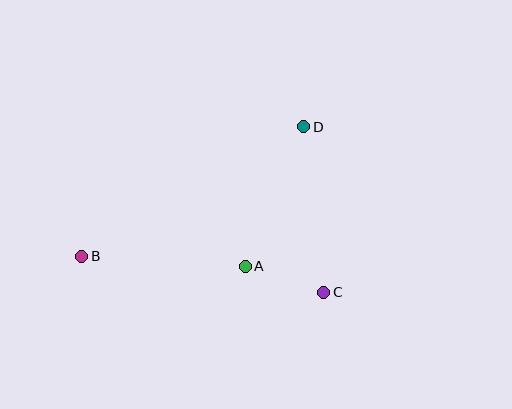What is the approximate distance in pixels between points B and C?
The distance between B and C is approximately 245 pixels.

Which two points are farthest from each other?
Points B and D are farthest from each other.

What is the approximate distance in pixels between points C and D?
The distance between C and D is approximately 167 pixels.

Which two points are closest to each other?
Points A and C are closest to each other.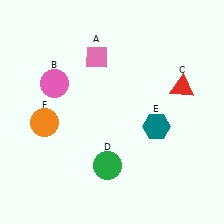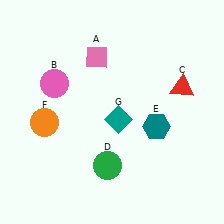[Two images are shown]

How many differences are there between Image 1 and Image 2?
There is 1 difference between the two images.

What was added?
A teal diamond (G) was added in Image 2.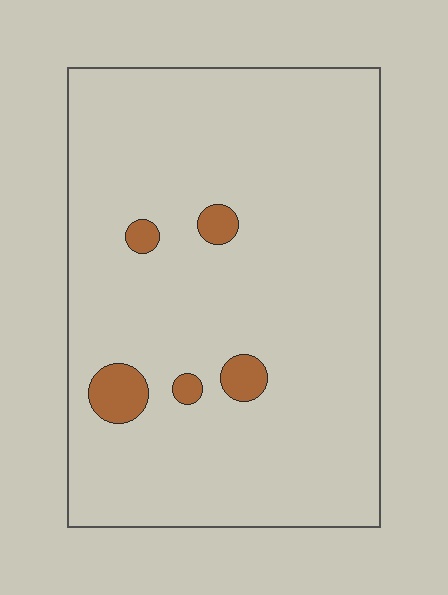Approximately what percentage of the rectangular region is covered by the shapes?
Approximately 5%.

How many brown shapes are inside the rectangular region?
5.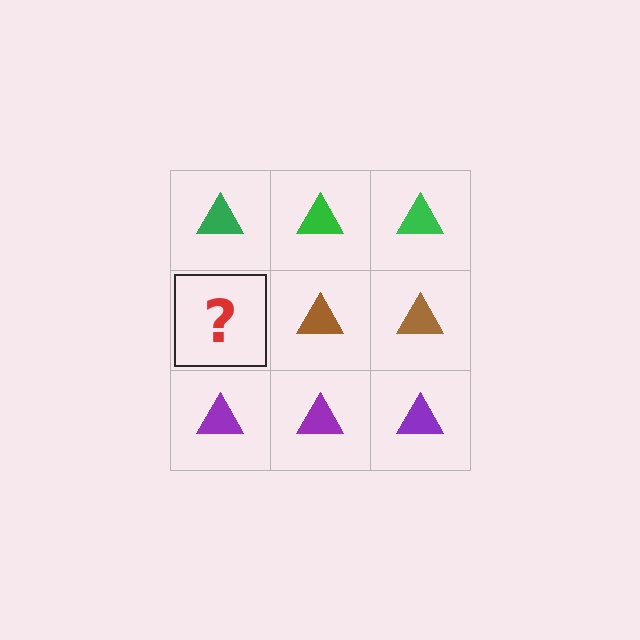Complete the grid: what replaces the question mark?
The question mark should be replaced with a brown triangle.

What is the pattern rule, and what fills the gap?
The rule is that each row has a consistent color. The gap should be filled with a brown triangle.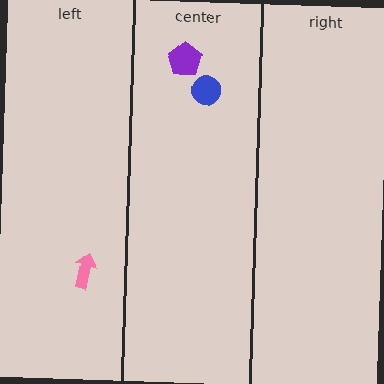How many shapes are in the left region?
1.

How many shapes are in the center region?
2.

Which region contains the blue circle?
The center region.